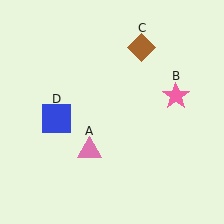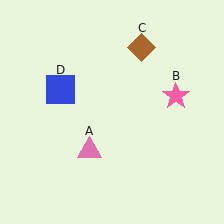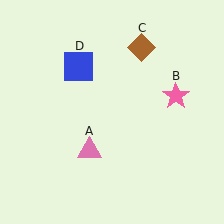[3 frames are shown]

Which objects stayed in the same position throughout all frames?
Pink triangle (object A) and pink star (object B) and brown diamond (object C) remained stationary.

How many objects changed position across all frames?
1 object changed position: blue square (object D).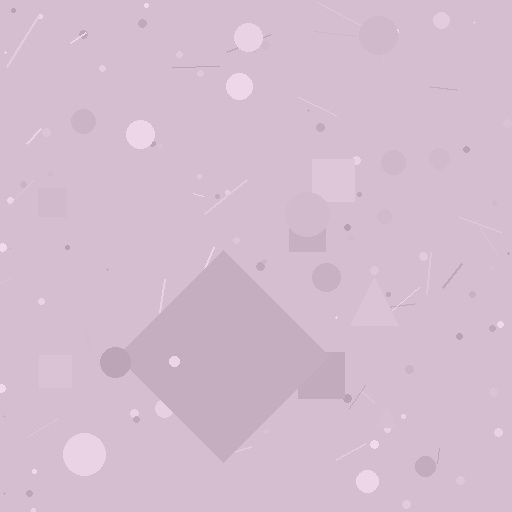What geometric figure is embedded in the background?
A diamond is embedded in the background.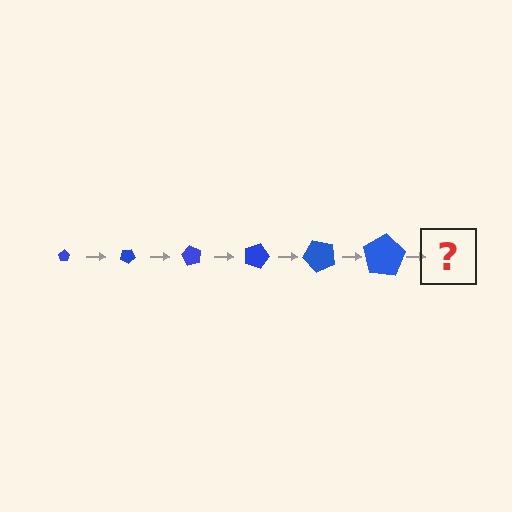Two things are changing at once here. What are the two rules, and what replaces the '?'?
The two rules are that the pentagon grows larger each step and it rotates 30 degrees each step. The '?' should be a pentagon, larger than the previous one and rotated 180 degrees from the start.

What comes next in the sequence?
The next element should be a pentagon, larger than the previous one and rotated 180 degrees from the start.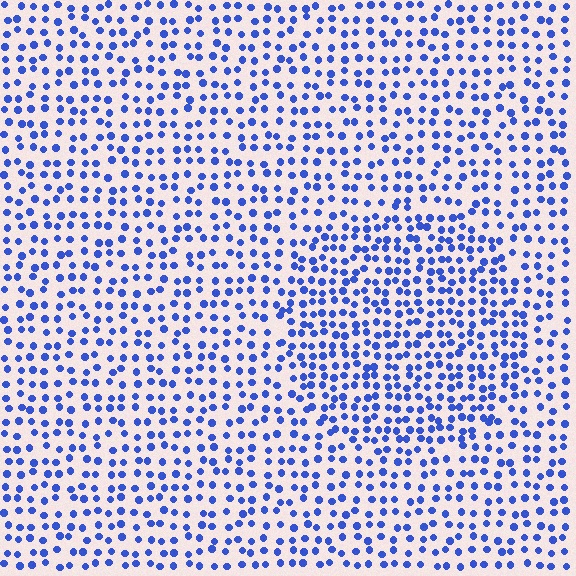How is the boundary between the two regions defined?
The boundary is defined by a change in element density (approximately 1.5x ratio). All elements are the same color, size, and shape.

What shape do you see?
I see a circle.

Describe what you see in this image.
The image contains small blue elements arranged at two different densities. A circle-shaped region is visible where the elements are more densely packed than the surrounding area.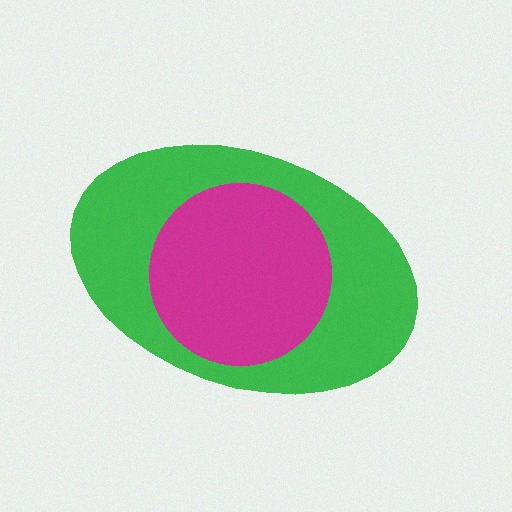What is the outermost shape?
The green ellipse.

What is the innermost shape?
The magenta circle.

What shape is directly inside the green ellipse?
The magenta circle.